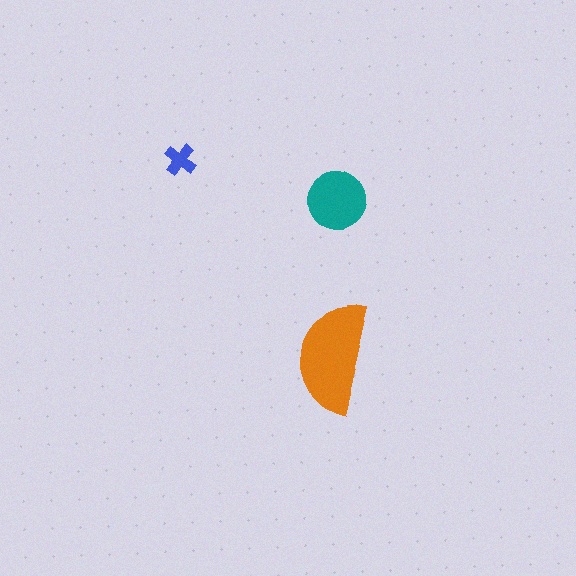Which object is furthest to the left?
The blue cross is leftmost.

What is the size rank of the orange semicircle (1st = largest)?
1st.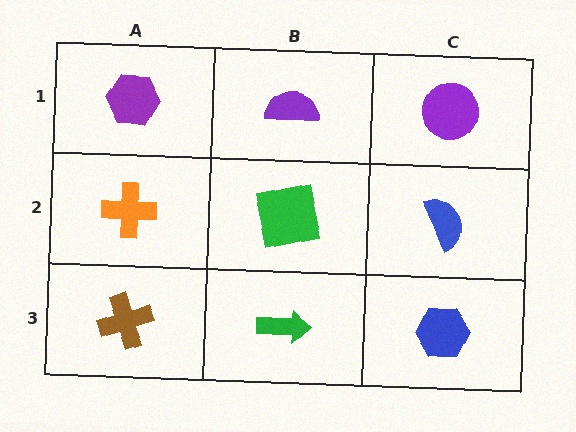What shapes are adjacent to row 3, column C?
A blue semicircle (row 2, column C), a green arrow (row 3, column B).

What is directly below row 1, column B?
A green square.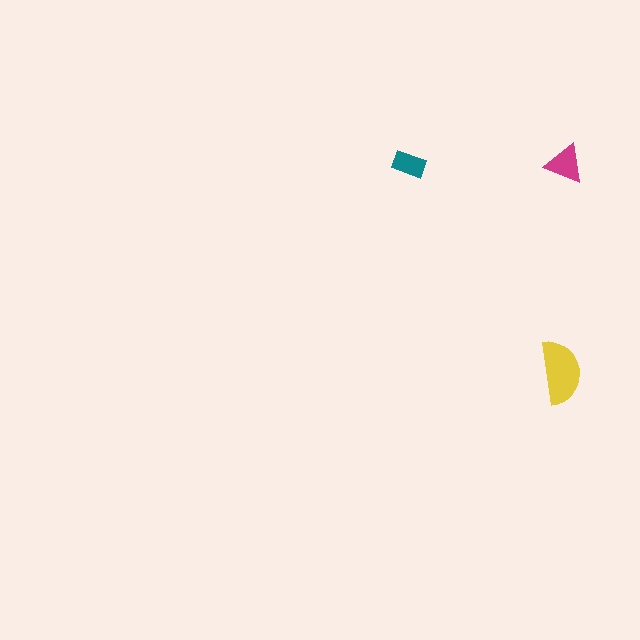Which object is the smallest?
The teal rectangle.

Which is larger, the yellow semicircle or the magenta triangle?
The yellow semicircle.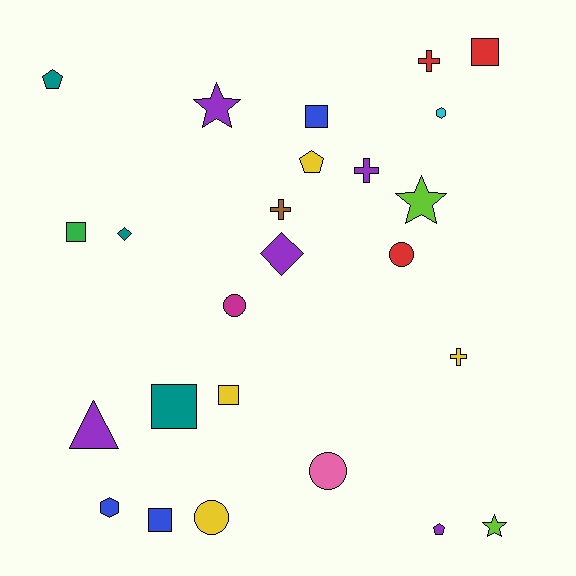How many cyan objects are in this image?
There is 1 cyan object.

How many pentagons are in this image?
There are 3 pentagons.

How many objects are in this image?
There are 25 objects.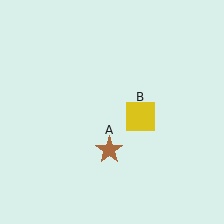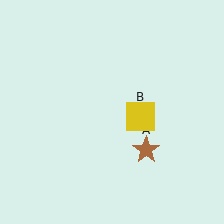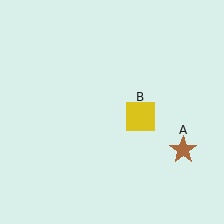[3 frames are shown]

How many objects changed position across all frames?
1 object changed position: brown star (object A).